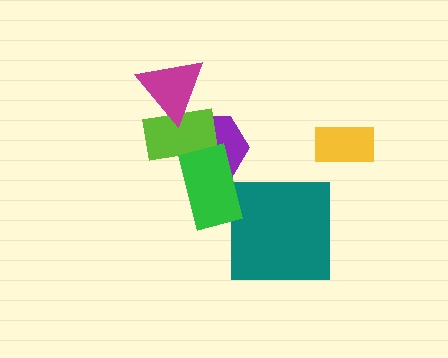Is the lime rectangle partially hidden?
Yes, it is partially covered by another shape.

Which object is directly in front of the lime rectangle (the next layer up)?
The green rectangle is directly in front of the lime rectangle.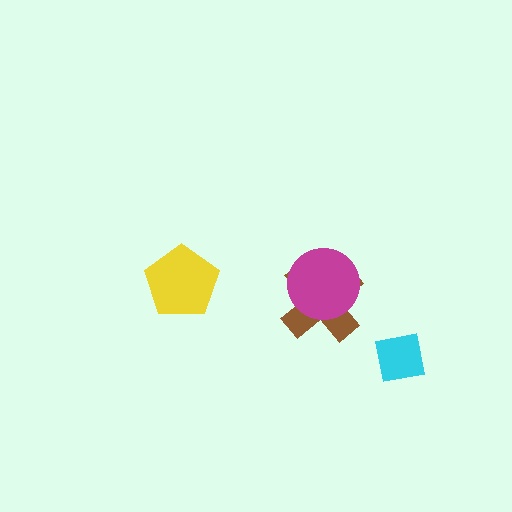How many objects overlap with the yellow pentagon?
0 objects overlap with the yellow pentagon.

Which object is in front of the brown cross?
The magenta circle is in front of the brown cross.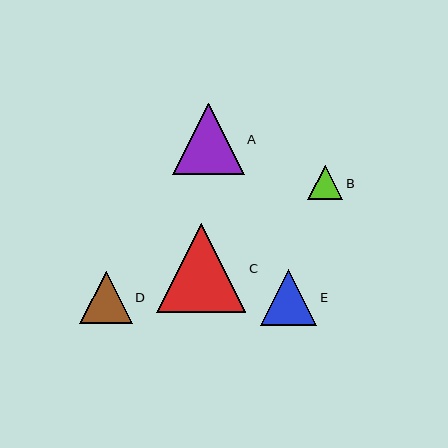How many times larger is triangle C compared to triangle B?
Triangle C is approximately 2.6 times the size of triangle B.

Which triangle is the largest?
Triangle C is the largest with a size of approximately 89 pixels.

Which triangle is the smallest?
Triangle B is the smallest with a size of approximately 35 pixels.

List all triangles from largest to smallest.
From largest to smallest: C, A, E, D, B.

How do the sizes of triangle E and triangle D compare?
Triangle E and triangle D are approximately the same size.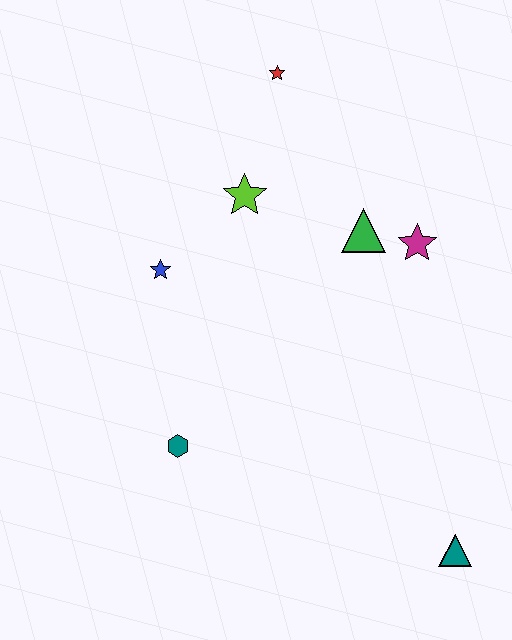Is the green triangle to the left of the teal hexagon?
No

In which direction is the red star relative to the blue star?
The red star is above the blue star.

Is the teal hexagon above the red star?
No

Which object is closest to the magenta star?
The green triangle is closest to the magenta star.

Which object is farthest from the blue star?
The teal triangle is farthest from the blue star.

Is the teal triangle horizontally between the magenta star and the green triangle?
No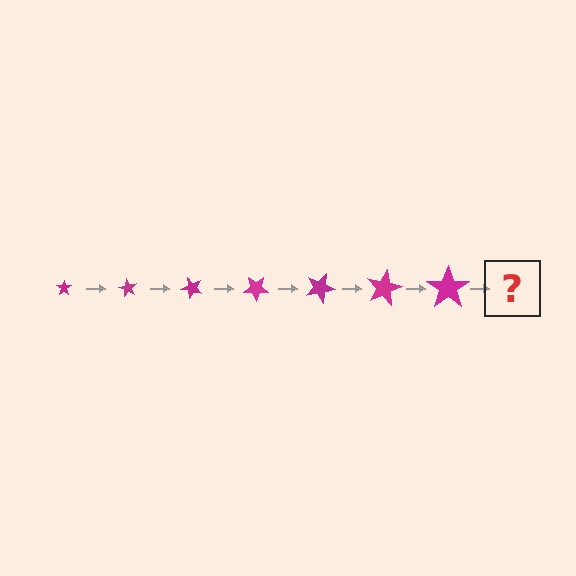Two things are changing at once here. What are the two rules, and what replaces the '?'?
The two rules are that the star grows larger each step and it rotates 60 degrees each step. The '?' should be a star, larger than the previous one and rotated 420 degrees from the start.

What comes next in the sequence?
The next element should be a star, larger than the previous one and rotated 420 degrees from the start.